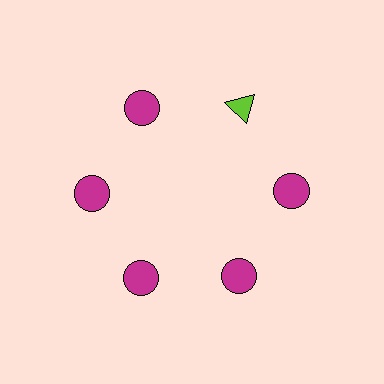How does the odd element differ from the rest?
It differs in both color (lime instead of magenta) and shape (triangle instead of circle).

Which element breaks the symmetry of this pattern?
The lime triangle at roughly the 1 o'clock position breaks the symmetry. All other shapes are magenta circles.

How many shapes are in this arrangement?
There are 6 shapes arranged in a ring pattern.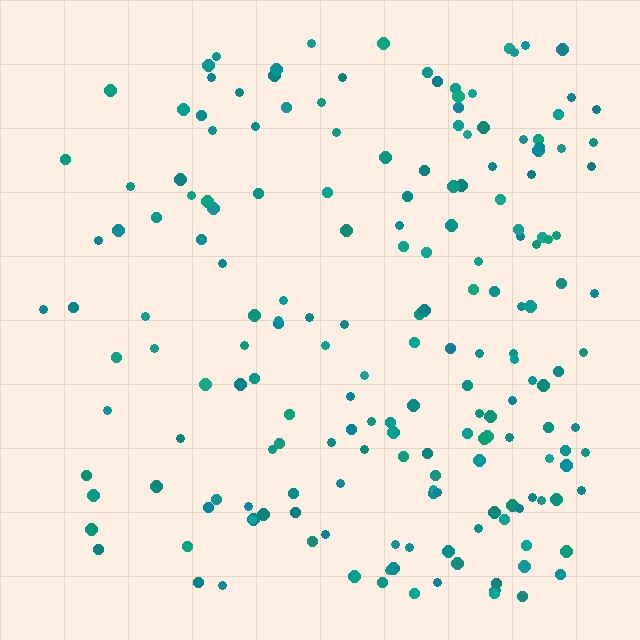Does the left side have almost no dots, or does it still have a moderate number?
Still a moderate number, just noticeably fewer than the right.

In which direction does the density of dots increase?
From left to right, with the right side densest.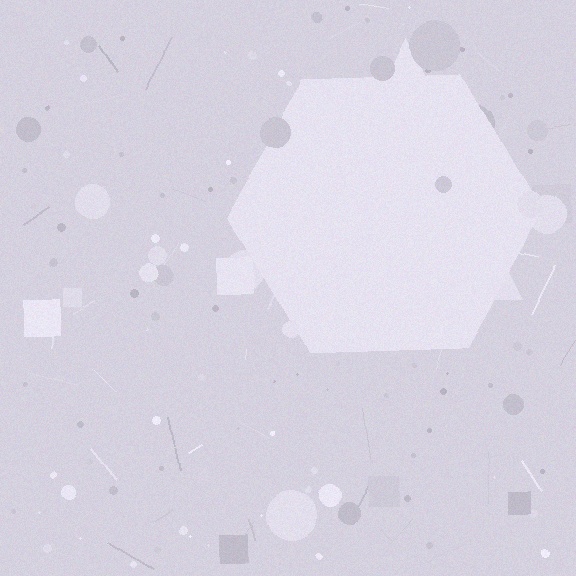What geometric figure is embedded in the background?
A hexagon is embedded in the background.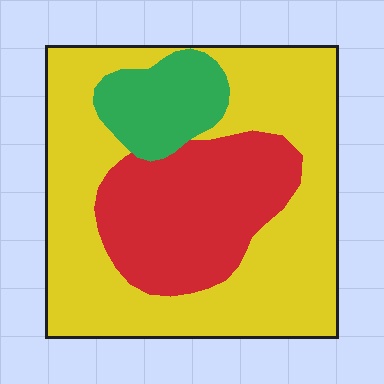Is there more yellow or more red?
Yellow.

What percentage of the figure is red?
Red covers about 30% of the figure.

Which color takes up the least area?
Green, at roughly 10%.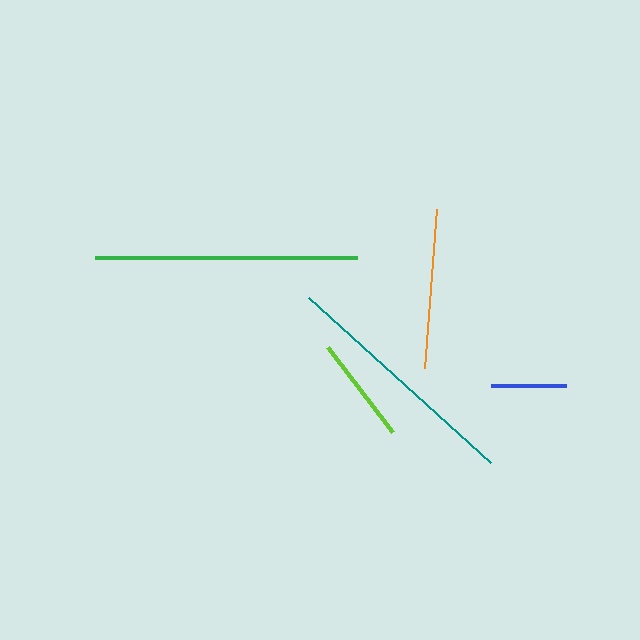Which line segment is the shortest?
The blue line is the shortest at approximately 75 pixels.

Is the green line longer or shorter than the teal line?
The green line is longer than the teal line.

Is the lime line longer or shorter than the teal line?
The teal line is longer than the lime line.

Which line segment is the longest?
The green line is the longest at approximately 262 pixels.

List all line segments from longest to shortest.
From longest to shortest: green, teal, orange, lime, blue.